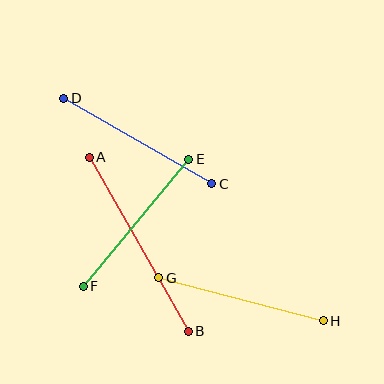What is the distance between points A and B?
The distance is approximately 200 pixels.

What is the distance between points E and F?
The distance is approximately 165 pixels.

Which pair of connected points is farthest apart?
Points A and B are farthest apart.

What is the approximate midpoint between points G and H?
The midpoint is at approximately (241, 299) pixels.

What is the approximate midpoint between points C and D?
The midpoint is at approximately (138, 141) pixels.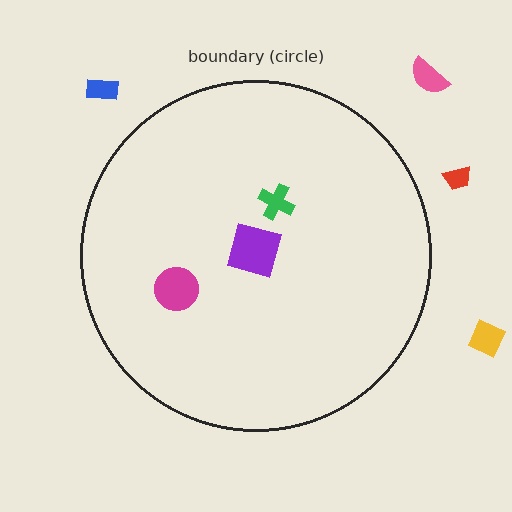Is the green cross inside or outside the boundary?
Inside.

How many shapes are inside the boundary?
3 inside, 4 outside.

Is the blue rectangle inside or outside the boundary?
Outside.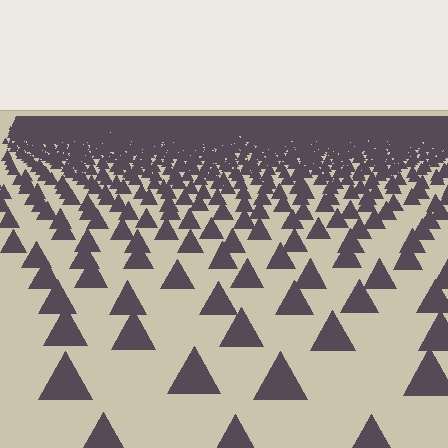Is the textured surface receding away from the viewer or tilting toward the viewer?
The surface is receding away from the viewer. Texture elements get smaller and denser toward the top.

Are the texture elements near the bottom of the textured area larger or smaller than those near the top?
Larger. Near the bottom, elements are closer to the viewer and appear at a bigger on-screen size.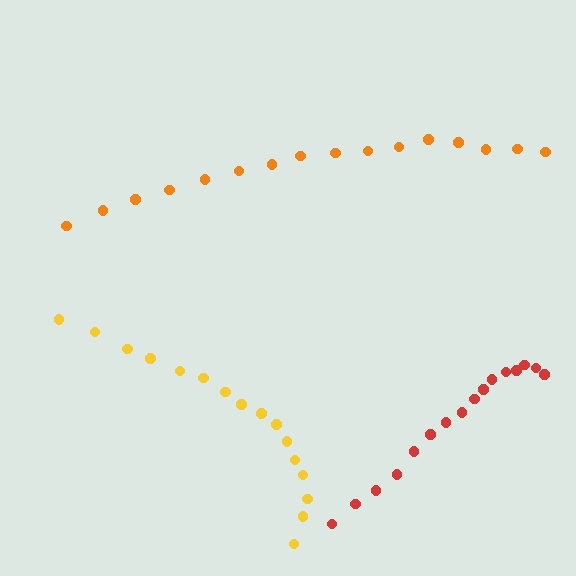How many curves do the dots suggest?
There are 3 distinct paths.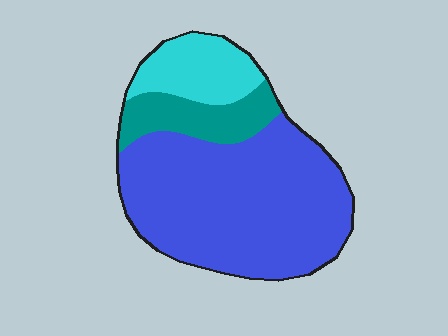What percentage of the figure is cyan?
Cyan takes up less than a quarter of the figure.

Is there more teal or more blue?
Blue.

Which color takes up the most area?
Blue, at roughly 70%.